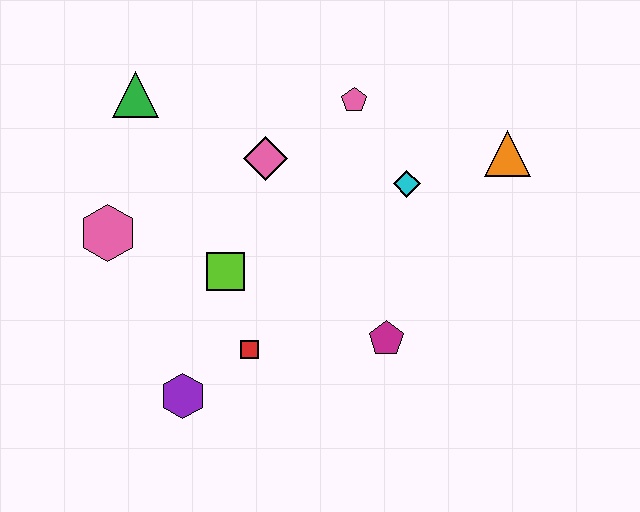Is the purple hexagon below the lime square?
Yes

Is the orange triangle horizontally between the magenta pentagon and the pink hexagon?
No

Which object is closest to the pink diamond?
The pink pentagon is closest to the pink diamond.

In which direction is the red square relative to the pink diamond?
The red square is below the pink diamond.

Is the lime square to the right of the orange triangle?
No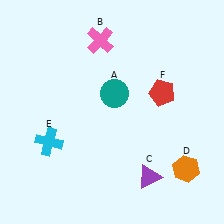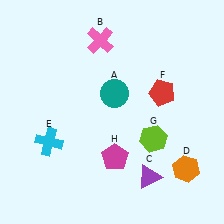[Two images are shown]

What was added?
A lime hexagon (G), a magenta pentagon (H) were added in Image 2.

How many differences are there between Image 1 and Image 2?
There are 2 differences between the two images.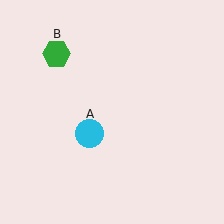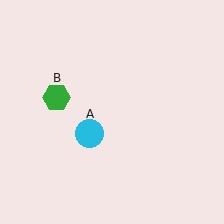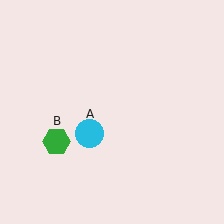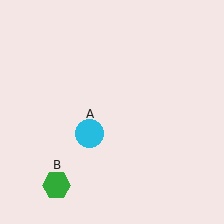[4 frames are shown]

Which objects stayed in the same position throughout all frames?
Cyan circle (object A) remained stationary.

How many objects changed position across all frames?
1 object changed position: green hexagon (object B).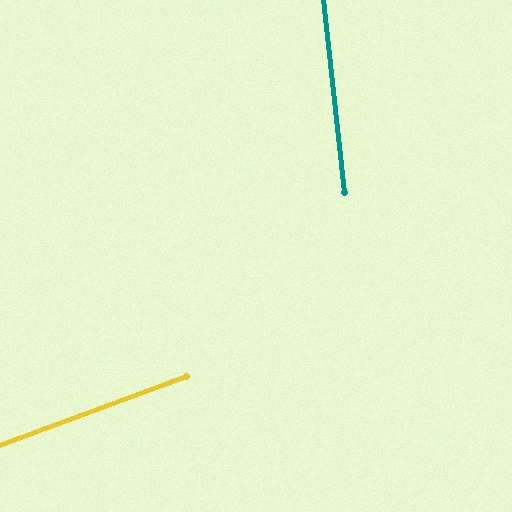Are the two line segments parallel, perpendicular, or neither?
Neither parallel nor perpendicular — they differ by about 76°.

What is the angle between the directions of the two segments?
Approximately 76 degrees.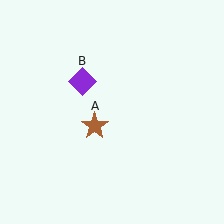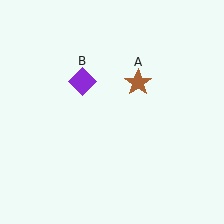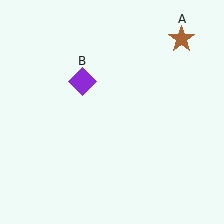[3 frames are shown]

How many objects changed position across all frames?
1 object changed position: brown star (object A).